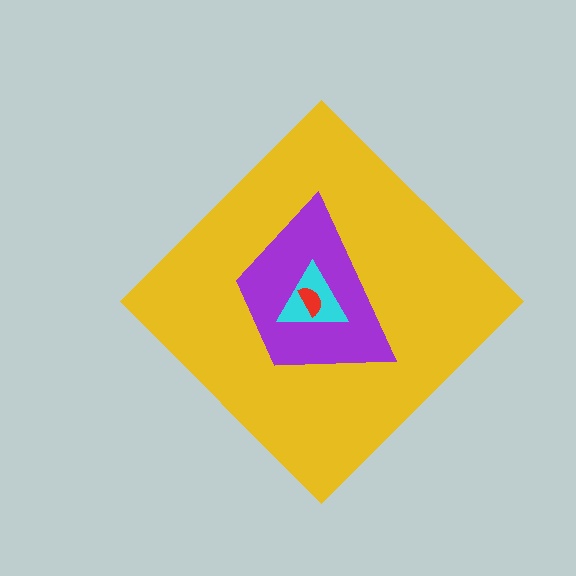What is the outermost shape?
The yellow diamond.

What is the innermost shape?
The red semicircle.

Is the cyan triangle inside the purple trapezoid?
Yes.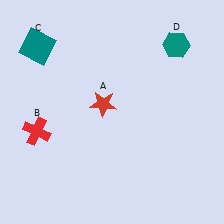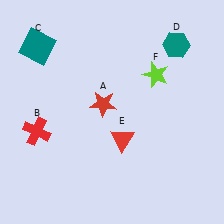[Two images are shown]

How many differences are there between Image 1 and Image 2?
There are 2 differences between the two images.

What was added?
A red triangle (E), a lime star (F) were added in Image 2.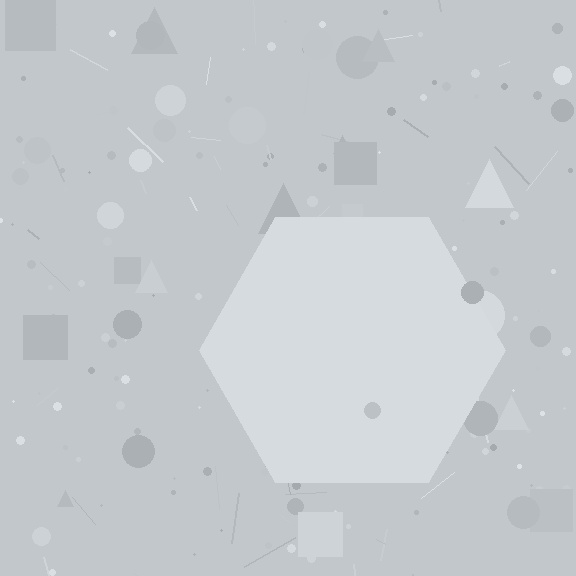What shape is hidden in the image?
A hexagon is hidden in the image.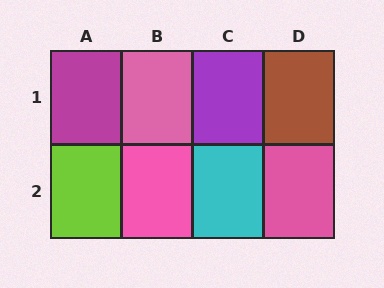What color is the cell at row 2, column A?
Lime.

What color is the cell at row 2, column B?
Pink.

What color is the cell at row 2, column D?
Pink.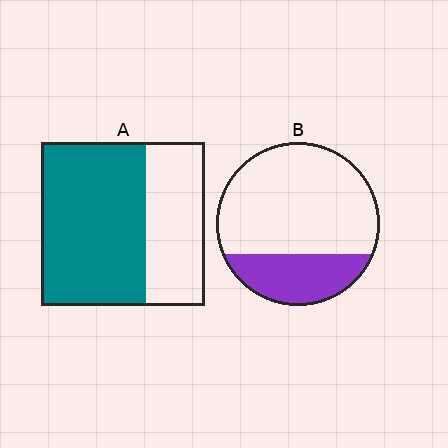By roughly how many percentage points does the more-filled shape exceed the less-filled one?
By roughly 35 percentage points (A over B).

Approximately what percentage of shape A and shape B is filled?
A is approximately 65% and B is approximately 25%.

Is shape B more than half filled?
No.